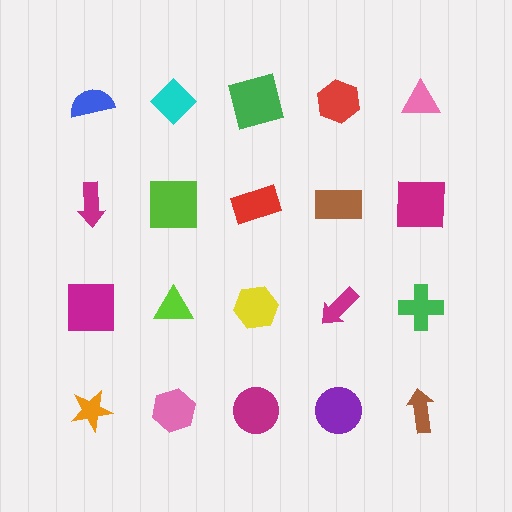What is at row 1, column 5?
A pink triangle.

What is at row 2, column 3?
A red rectangle.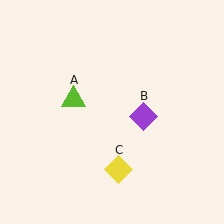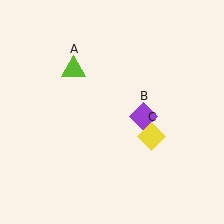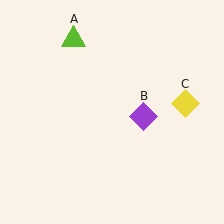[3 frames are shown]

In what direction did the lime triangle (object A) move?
The lime triangle (object A) moved up.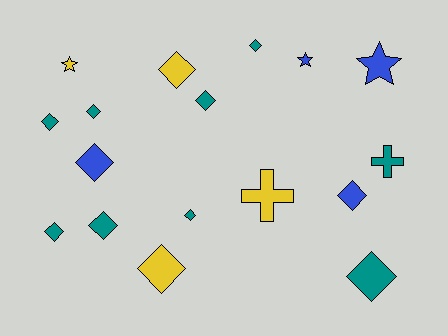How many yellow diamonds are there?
There are 2 yellow diamonds.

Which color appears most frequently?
Teal, with 9 objects.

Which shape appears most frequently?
Diamond, with 12 objects.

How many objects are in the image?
There are 17 objects.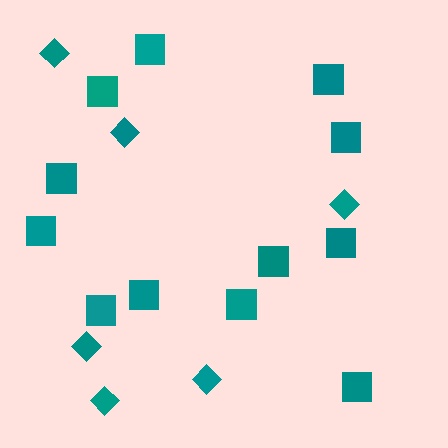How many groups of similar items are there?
There are 2 groups: one group of diamonds (6) and one group of squares (12).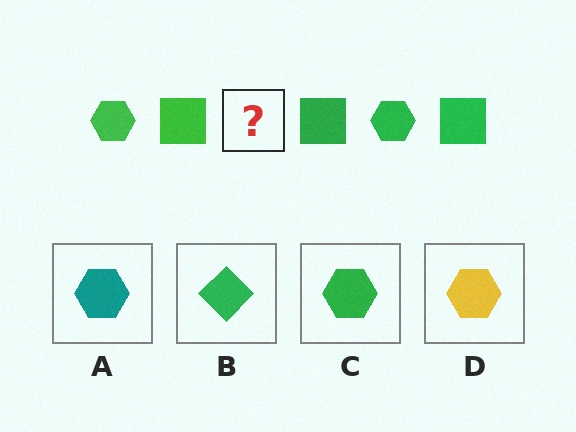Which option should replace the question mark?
Option C.